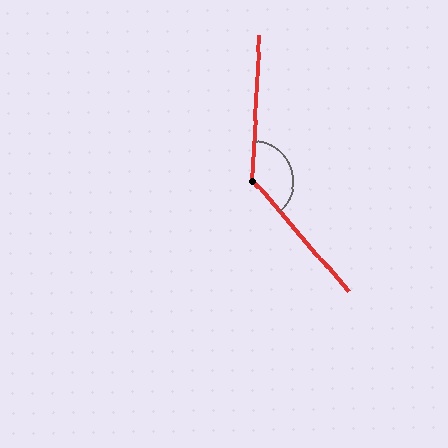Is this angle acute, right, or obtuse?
It is obtuse.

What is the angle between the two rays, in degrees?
Approximately 137 degrees.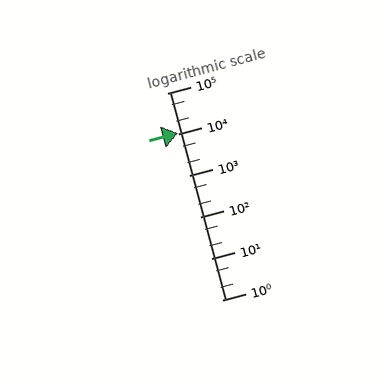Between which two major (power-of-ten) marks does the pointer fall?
The pointer is between 10000 and 100000.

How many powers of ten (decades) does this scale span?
The scale spans 5 decades, from 1 to 100000.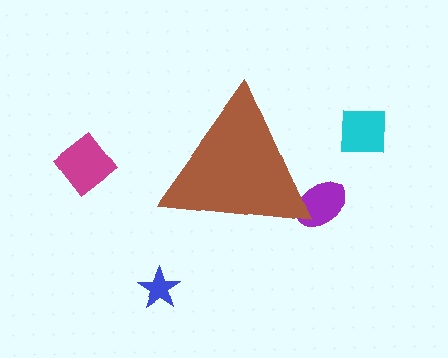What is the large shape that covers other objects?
A brown triangle.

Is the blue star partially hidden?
No, the blue star is fully visible.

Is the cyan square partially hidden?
No, the cyan square is fully visible.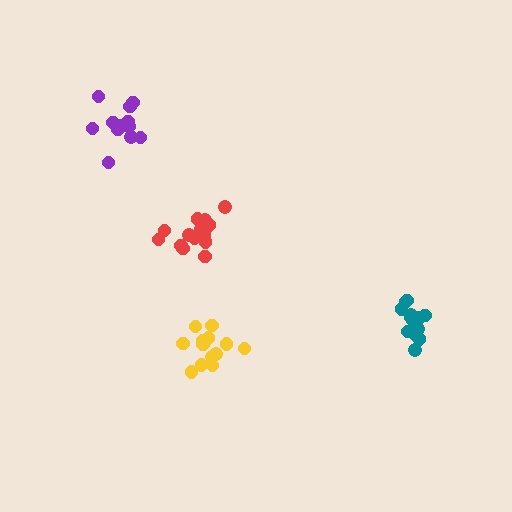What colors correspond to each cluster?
The clusters are colored: red, yellow, purple, teal.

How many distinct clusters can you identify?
There are 4 distinct clusters.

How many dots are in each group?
Group 1: 14 dots, Group 2: 13 dots, Group 3: 12 dots, Group 4: 14 dots (53 total).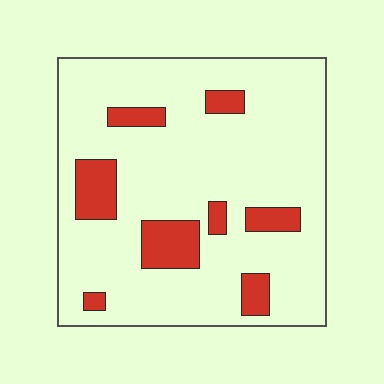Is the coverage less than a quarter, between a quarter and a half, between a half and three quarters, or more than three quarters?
Less than a quarter.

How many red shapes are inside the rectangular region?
8.